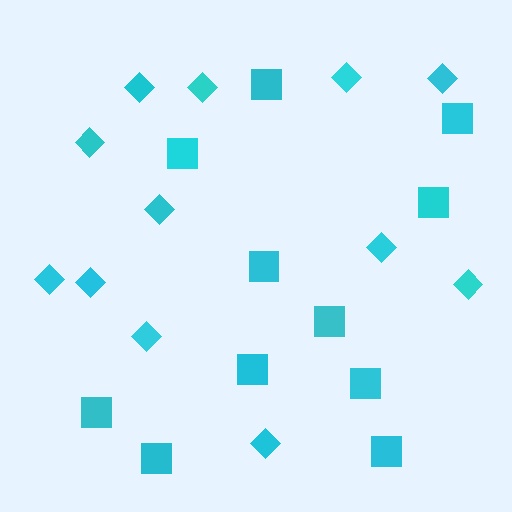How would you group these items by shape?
There are 2 groups: one group of diamonds (12) and one group of squares (11).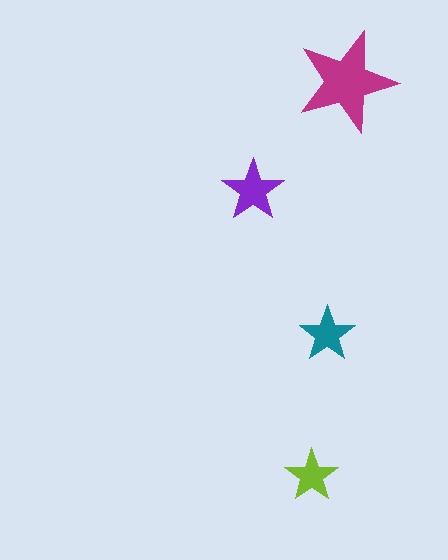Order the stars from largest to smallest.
the magenta one, the purple one, the teal one, the lime one.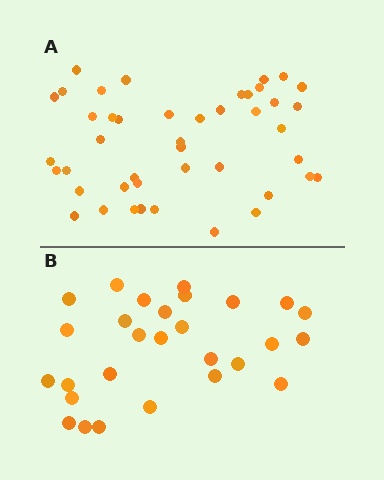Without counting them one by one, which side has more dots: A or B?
Region A (the top region) has more dots.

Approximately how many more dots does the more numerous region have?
Region A has approximately 15 more dots than region B.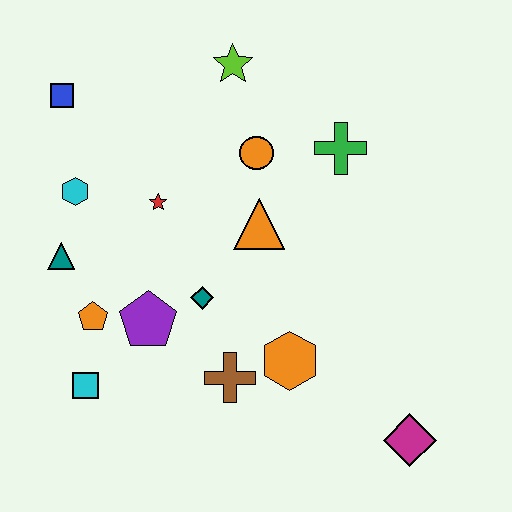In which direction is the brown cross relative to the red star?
The brown cross is below the red star.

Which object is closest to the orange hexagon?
The brown cross is closest to the orange hexagon.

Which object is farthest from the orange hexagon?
The blue square is farthest from the orange hexagon.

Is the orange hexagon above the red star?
No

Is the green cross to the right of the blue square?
Yes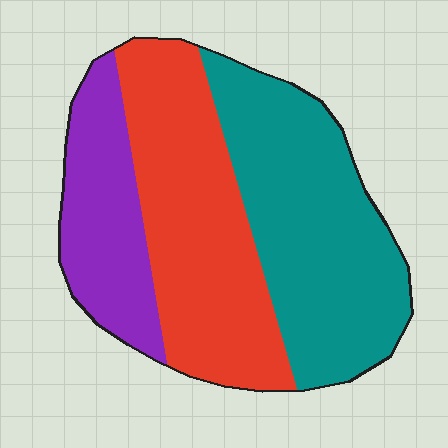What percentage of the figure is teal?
Teal covers about 40% of the figure.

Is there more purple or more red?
Red.